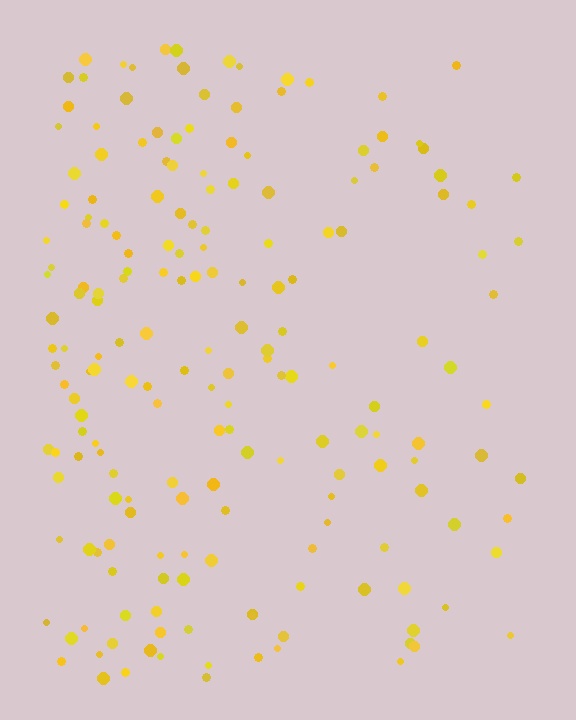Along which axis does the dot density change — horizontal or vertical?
Horizontal.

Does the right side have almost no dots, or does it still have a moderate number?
Still a moderate number, just noticeably fewer than the left.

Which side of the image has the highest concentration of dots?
The left.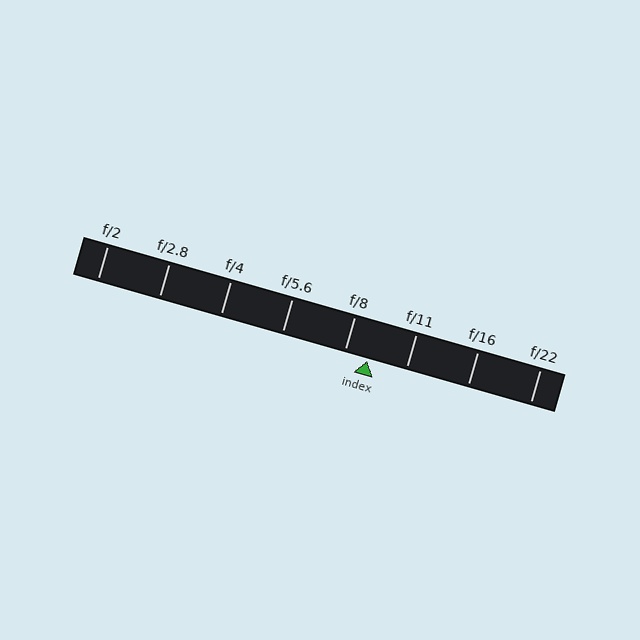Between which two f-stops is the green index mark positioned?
The index mark is between f/8 and f/11.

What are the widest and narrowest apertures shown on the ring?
The widest aperture shown is f/2 and the narrowest is f/22.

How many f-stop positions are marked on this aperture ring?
There are 8 f-stop positions marked.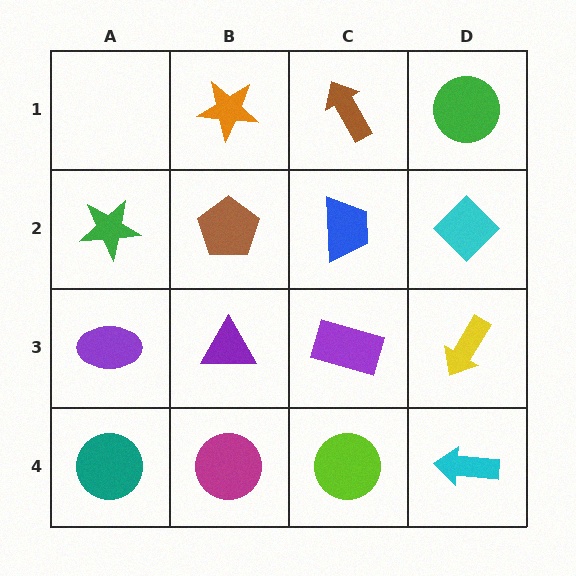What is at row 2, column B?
A brown pentagon.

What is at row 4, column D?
A cyan arrow.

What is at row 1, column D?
A green circle.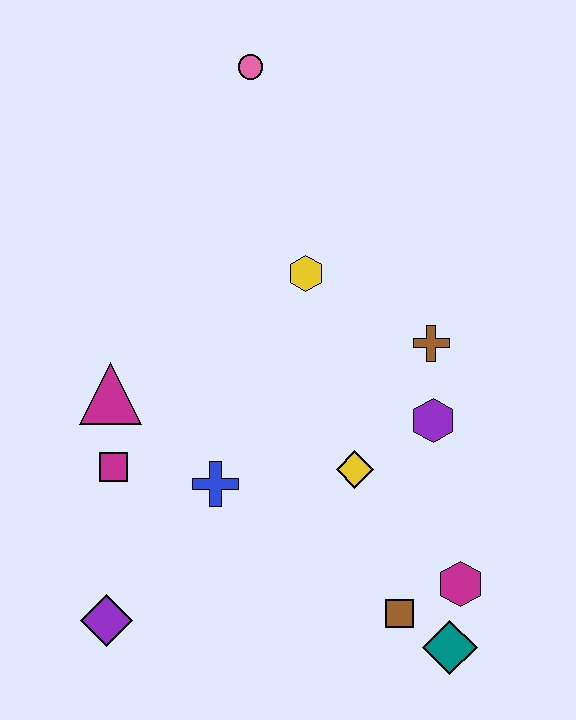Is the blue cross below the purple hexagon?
Yes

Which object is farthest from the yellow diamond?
The pink circle is farthest from the yellow diamond.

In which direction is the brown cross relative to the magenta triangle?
The brown cross is to the right of the magenta triangle.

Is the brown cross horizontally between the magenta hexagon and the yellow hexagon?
Yes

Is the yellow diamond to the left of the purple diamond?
No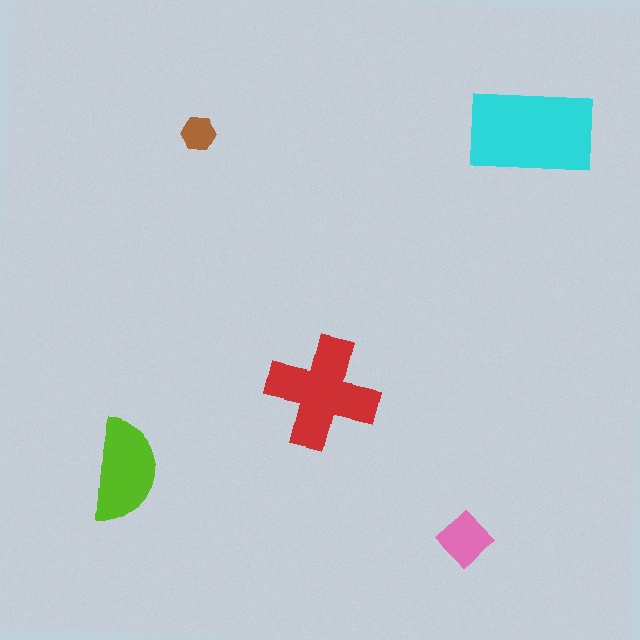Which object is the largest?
The cyan rectangle.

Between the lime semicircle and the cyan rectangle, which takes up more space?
The cyan rectangle.